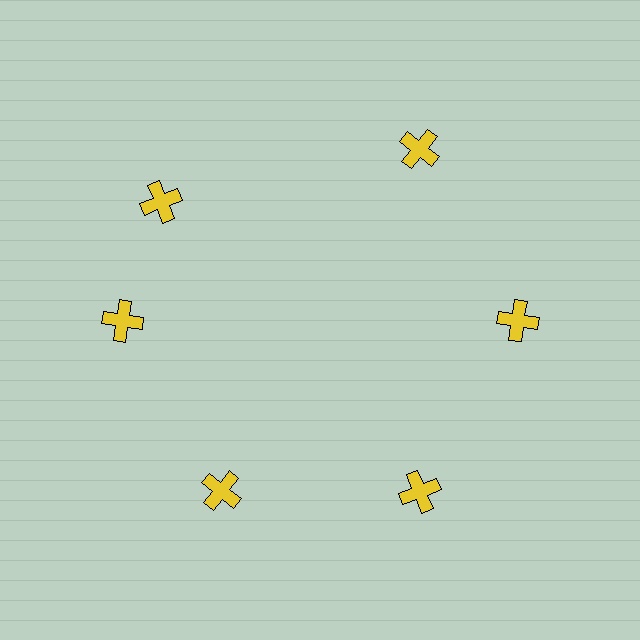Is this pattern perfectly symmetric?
No. The 6 yellow crosses are arranged in a ring, but one element near the 11 o'clock position is rotated out of alignment along the ring, breaking the 6-fold rotational symmetry.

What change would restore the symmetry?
The symmetry would be restored by rotating it back into even spacing with its neighbors so that all 6 crosses sit at equal angles and equal distance from the center.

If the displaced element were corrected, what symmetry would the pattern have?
It would have 6-fold rotational symmetry — the pattern would map onto itself every 60 degrees.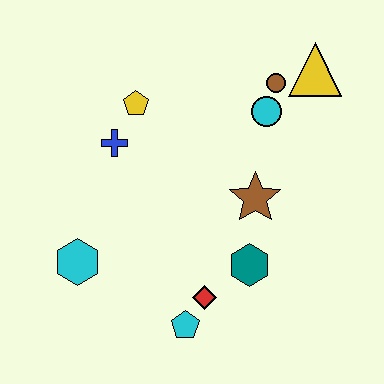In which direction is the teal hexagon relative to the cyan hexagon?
The teal hexagon is to the right of the cyan hexagon.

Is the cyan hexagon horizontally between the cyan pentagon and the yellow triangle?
No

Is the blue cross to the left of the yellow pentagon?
Yes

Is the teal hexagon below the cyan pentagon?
No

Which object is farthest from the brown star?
The cyan hexagon is farthest from the brown star.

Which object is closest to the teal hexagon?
The red diamond is closest to the teal hexagon.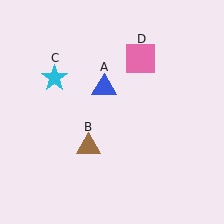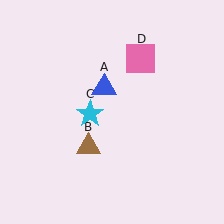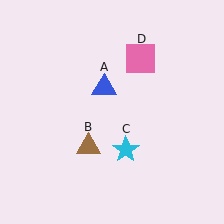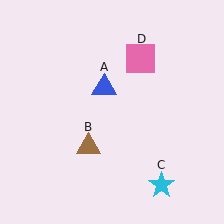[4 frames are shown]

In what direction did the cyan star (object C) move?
The cyan star (object C) moved down and to the right.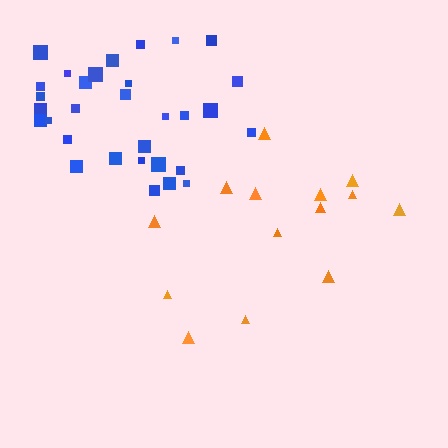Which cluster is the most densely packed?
Blue.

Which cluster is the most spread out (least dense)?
Orange.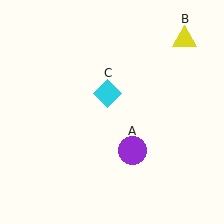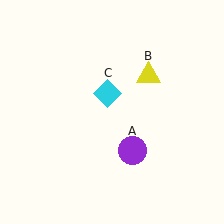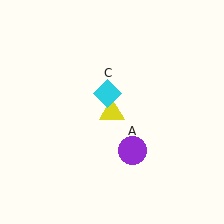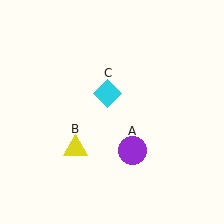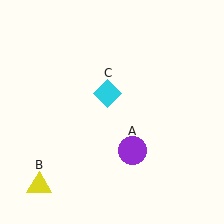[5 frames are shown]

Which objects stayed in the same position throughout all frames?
Purple circle (object A) and cyan diamond (object C) remained stationary.